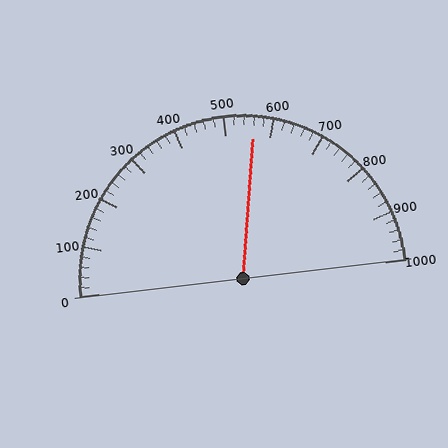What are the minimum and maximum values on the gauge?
The gauge ranges from 0 to 1000.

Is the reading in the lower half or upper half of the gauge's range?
The reading is in the upper half of the range (0 to 1000).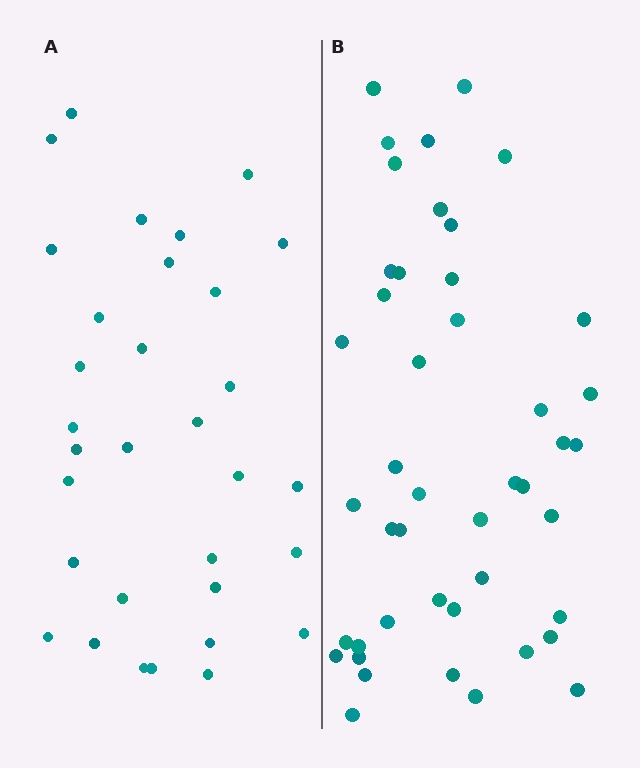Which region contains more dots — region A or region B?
Region B (the right region) has more dots.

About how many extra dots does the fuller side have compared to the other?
Region B has approximately 15 more dots than region A.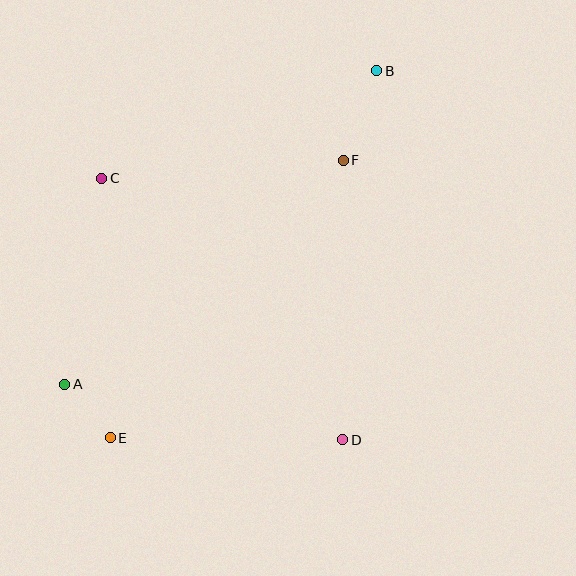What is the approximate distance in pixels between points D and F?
The distance between D and F is approximately 279 pixels.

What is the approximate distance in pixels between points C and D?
The distance between C and D is approximately 355 pixels.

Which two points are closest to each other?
Points A and E are closest to each other.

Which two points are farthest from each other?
Points B and E are farthest from each other.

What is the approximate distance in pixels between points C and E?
The distance between C and E is approximately 259 pixels.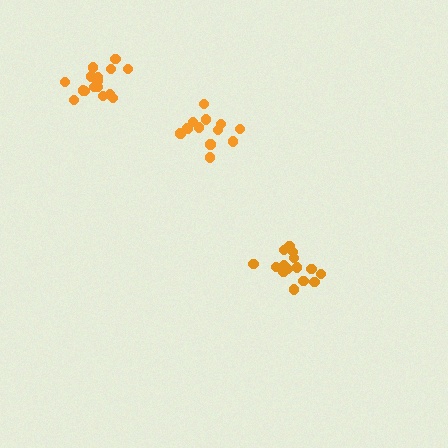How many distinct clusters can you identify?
There are 3 distinct clusters.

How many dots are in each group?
Group 1: 16 dots, Group 2: 12 dots, Group 3: 16 dots (44 total).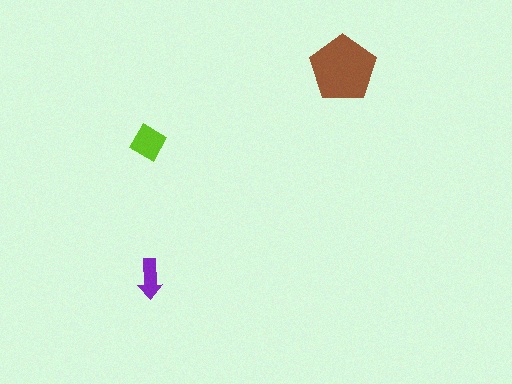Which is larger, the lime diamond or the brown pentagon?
The brown pentagon.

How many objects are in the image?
There are 3 objects in the image.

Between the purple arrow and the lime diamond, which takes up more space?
The lime diamond.